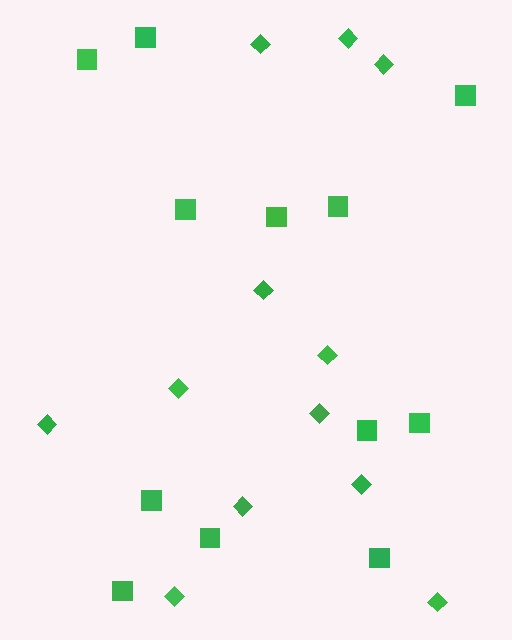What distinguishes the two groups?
There are 2 groups: one group of diamonds (12) and one group of squares (12).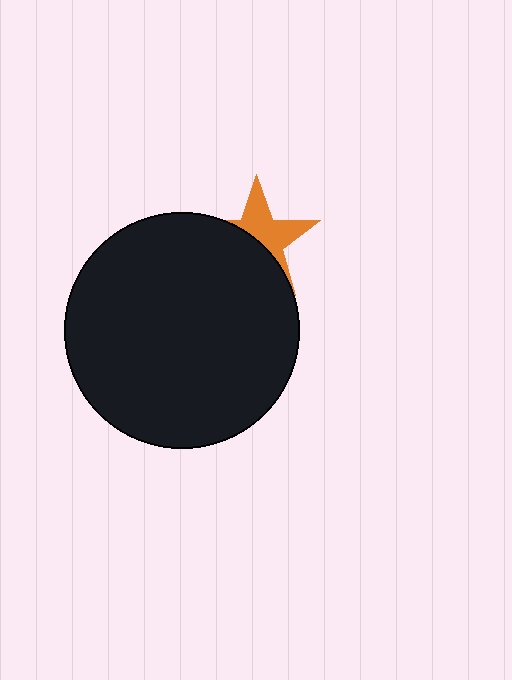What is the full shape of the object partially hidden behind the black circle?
The partially hidden object is an orange star.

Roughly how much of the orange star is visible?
About half of it is visible (roughly 48%).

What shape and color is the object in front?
The object in front is a black circle.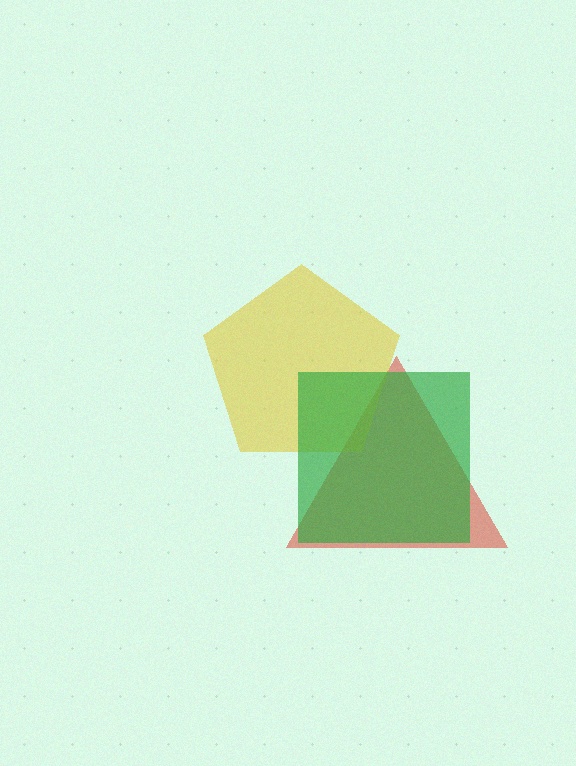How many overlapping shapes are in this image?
There are 3 overlapping shapes in the image.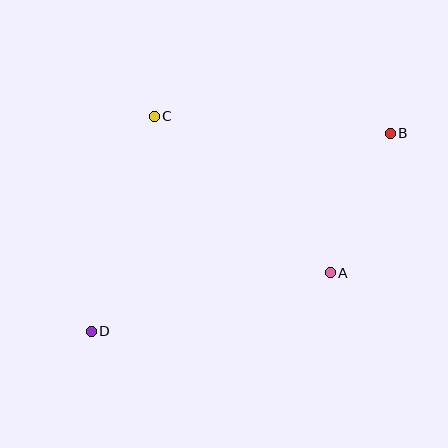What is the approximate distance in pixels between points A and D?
The distance between A and D is approximately 246 pixels.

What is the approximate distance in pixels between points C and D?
The distance between C and D is approximately 224 pixels.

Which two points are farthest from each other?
Points B and D are farthest from each other.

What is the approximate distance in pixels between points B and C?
The distance between B and C is approximately 236 pixels.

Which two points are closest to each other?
Points A and B are closest to each other.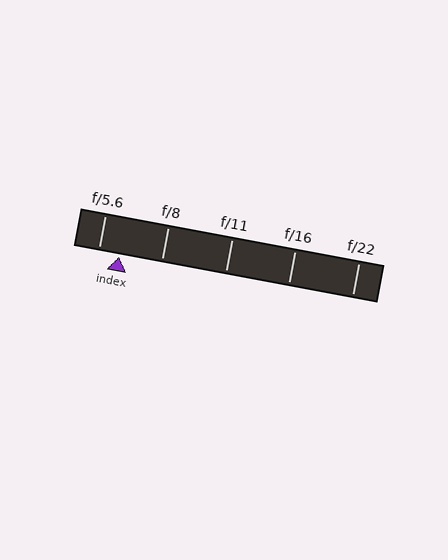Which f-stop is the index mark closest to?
The index mark is closest to f/5.6.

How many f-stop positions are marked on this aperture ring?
There are 5 f-stop positions marked.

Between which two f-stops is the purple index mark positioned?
The index mark is between f/5.6 and f/8.